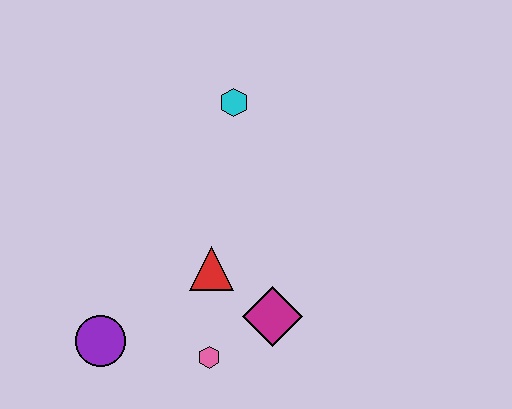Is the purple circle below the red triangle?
Yes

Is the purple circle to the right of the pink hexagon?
No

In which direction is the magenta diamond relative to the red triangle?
The magenta diamond is to the right of the red triangle.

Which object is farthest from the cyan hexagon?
The purple circle is farthest from the cyan hexagon.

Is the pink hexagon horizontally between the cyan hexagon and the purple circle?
Yes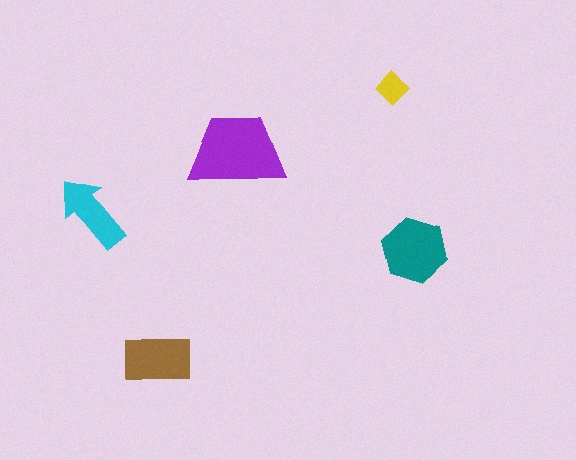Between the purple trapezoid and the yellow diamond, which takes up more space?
The purple trapezoid.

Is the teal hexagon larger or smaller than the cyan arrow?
Larger.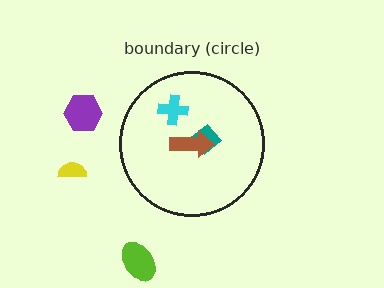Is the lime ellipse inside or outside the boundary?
Outside.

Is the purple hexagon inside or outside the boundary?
Outside.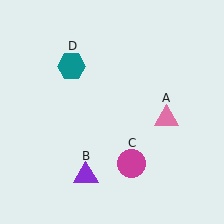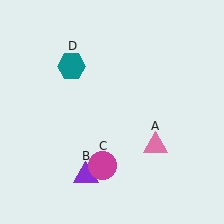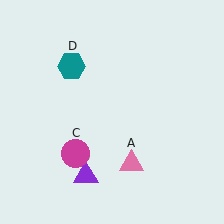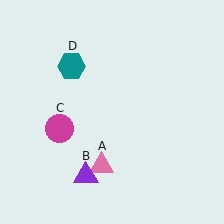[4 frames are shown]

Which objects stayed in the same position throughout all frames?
Purple triangle (object B) and teal hexagon (object D) remained stationary.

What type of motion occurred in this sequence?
The pink triangle (object A), magenta circle (object C) rotated clockwise around the center of the scene.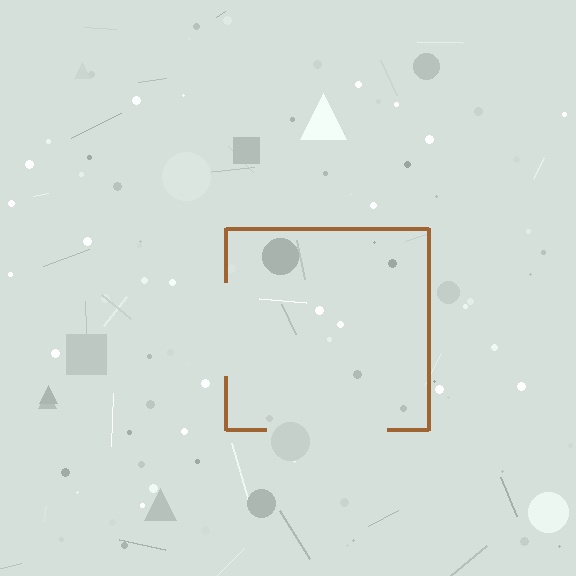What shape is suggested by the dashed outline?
The dashed outline suggests a square.